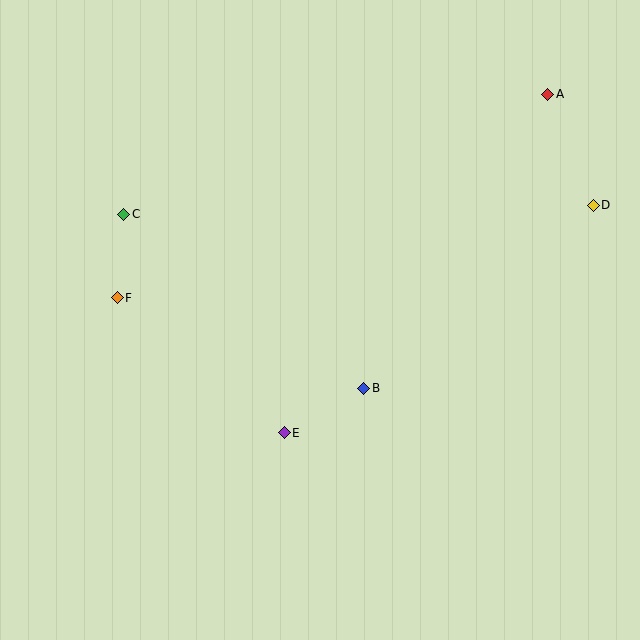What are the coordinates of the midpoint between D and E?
The midpoint between D and E is at (439, 319).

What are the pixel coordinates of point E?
Point E is at (284, 433).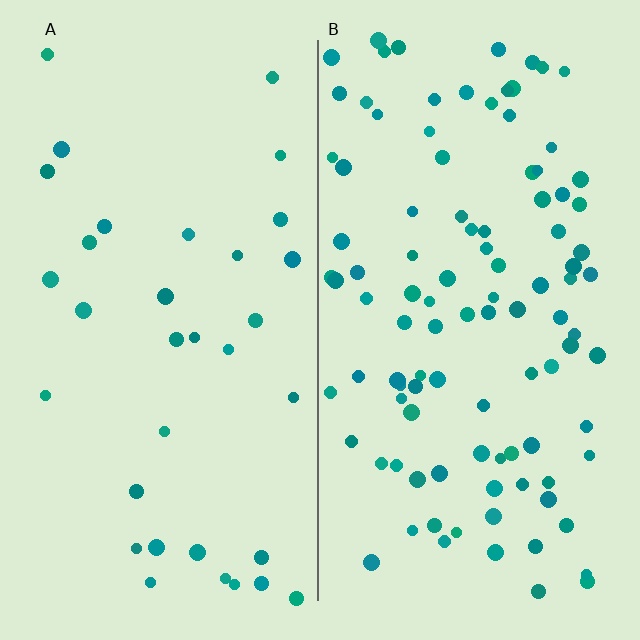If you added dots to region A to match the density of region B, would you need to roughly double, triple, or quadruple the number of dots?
Approximately triple.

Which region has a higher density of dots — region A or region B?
B (the right).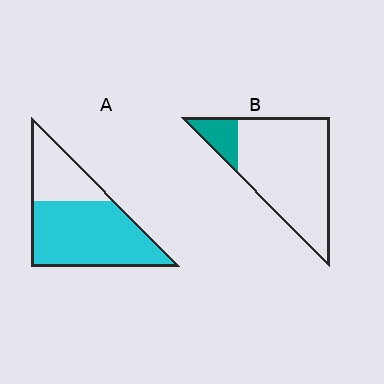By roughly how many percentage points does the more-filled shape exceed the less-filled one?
By roughly 55 percentage points (A over B).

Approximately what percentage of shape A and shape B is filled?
A is approximately 70% and B is approximately 15%.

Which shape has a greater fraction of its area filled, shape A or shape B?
Shape A.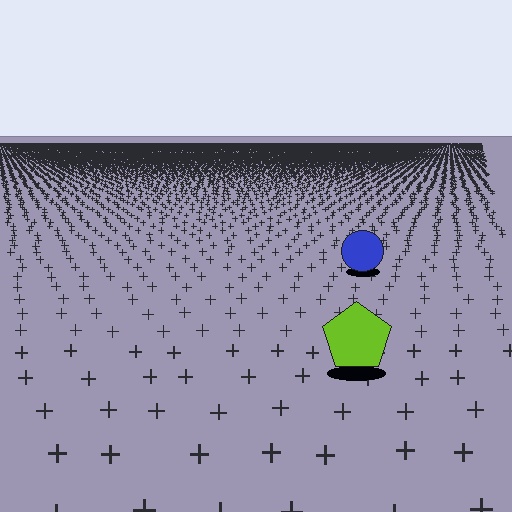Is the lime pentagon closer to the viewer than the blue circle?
Yes. The lime pentagon is closer — you can tell from the texture gradient: the ground texture is coarser near it.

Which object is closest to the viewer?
The lime pentagon is closest. The texture marks near it are larger and more spread out.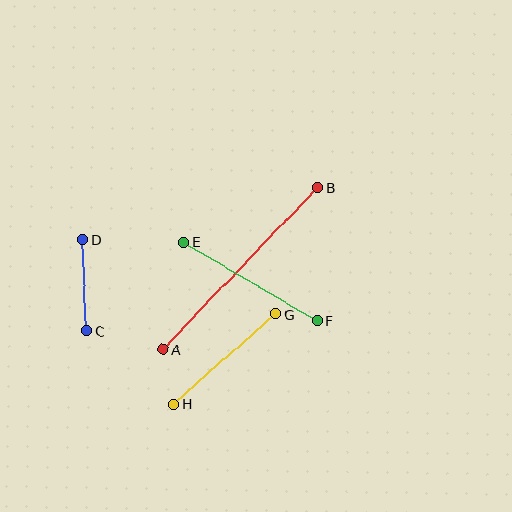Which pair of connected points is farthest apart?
Points A and B are farthest apart.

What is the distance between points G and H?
The distance is approximately 136 pixels.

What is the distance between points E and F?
The distance is approximately 155 pixels.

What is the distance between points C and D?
The distance is approximately 91 pixels.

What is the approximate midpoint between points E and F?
The midpoint is at approximately (251, 281) pixels.